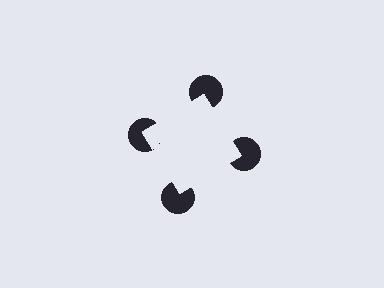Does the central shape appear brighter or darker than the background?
It typically appears slightly brighter than the background, even though no actual brightness change is drawn.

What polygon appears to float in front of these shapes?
An illusory square — its edges are inferred from the aligned wedge cuts in the pac-man discs, not physically drawn.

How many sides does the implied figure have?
4 sides.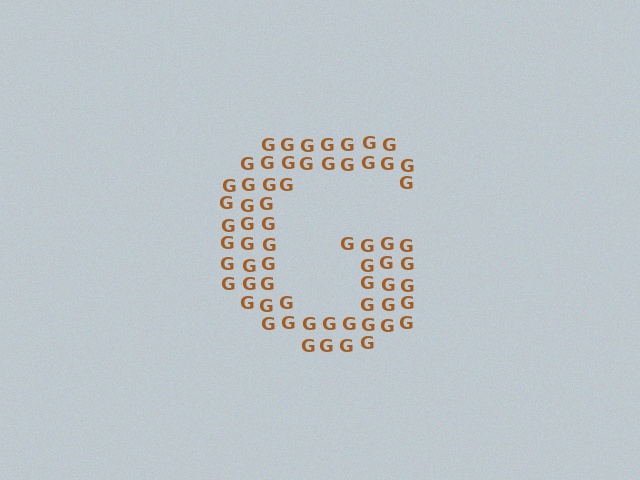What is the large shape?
The large shape is the letter G.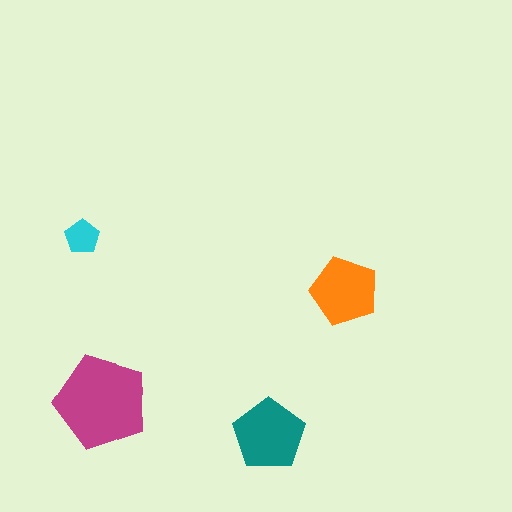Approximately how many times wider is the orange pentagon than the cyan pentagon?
About 2 times wider.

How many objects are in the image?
There are 4 objects in the image.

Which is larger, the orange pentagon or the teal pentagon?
The teal one.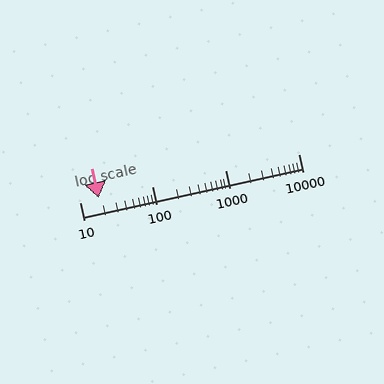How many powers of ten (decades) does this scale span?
The scale spans 3 decades, from 10 to 10000.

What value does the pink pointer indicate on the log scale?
The pointer indicates approximately 18.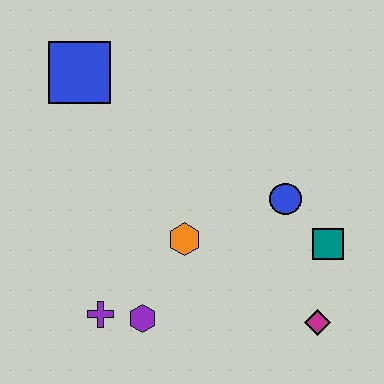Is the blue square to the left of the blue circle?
Yes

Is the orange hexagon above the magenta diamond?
Yes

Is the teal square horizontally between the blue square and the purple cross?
No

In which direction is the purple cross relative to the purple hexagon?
The purple cross is to the left of the purple hexagon.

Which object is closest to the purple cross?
The purple hexagon is closest to the purple cross.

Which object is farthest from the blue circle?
The blue square is farthest from the blue circle.